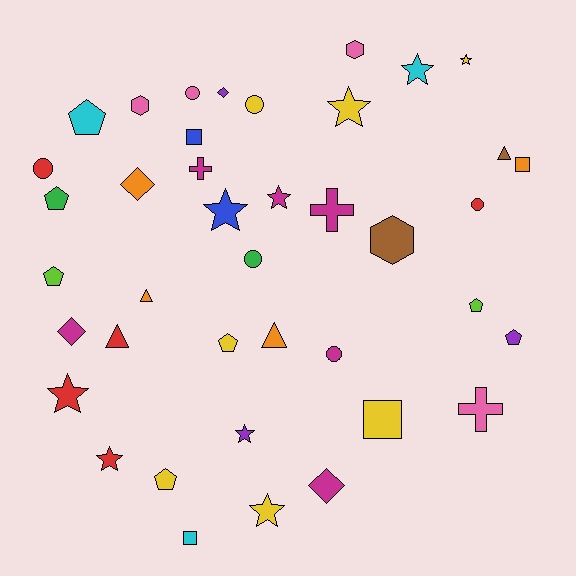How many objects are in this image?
There are 40 objects.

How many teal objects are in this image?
There are no teal objects.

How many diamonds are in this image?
There are 4 diamonds.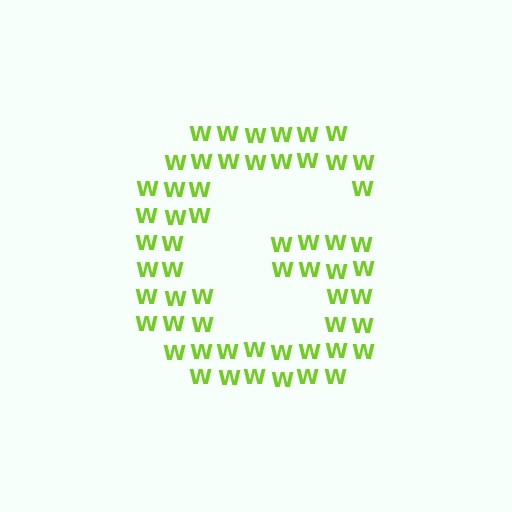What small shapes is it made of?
It is made of small letter W's.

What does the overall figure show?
The overall figure shows the letter G.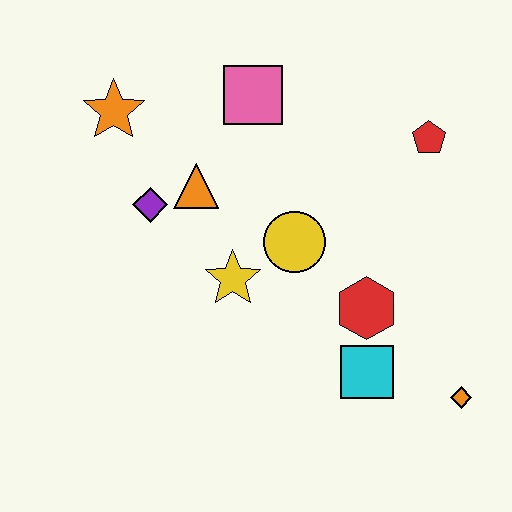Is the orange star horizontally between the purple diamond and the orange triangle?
No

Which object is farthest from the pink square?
The orange diamond is farthest from the pink square.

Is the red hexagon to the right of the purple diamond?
Yes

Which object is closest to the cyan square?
The red hexagon is closest to the cyan square.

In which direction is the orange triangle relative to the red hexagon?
The orange triangle is to the left of the red hexagon.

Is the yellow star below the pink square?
Yes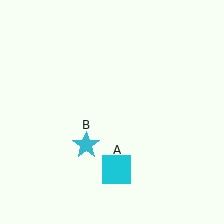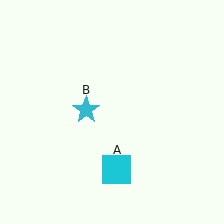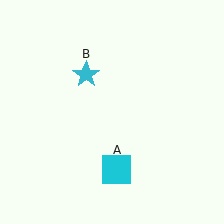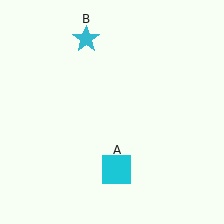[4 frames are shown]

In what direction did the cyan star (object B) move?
The cyan star (object B) moved up.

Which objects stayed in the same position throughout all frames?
Cyan square (object A) remained stationary.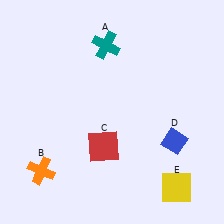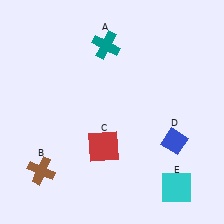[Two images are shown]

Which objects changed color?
B changed from orange to brown. E changed from yellow to cyan.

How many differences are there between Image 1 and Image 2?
There are 2 differences between the two images.